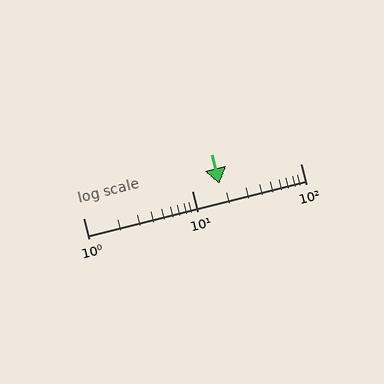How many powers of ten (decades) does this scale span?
The scale spans 2 decades, from 1 to 100.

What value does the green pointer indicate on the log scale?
The pointer indicates approximately 18.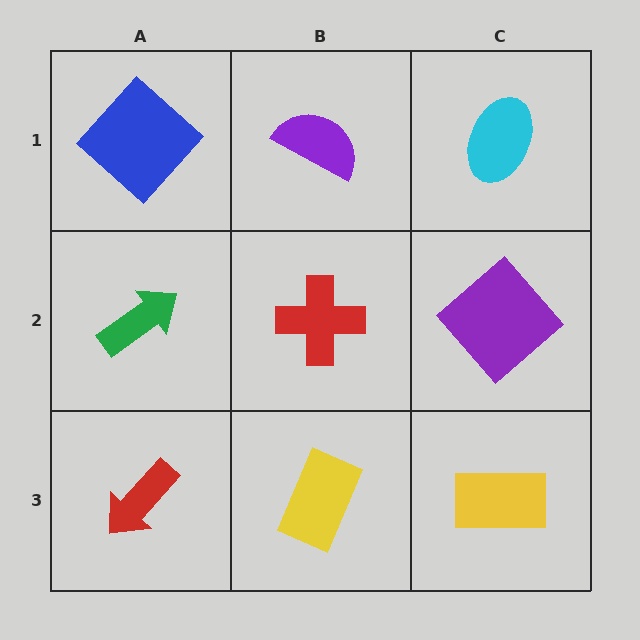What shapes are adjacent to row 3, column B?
A red cross (row 2, column B), a red arrow (row 3, column A), a yellow rectangle (row 3, column C).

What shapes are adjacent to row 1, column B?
A red cross (row 2, column B), a blue diamond (row 1, column A), a cyan ellipse (row 1, column C).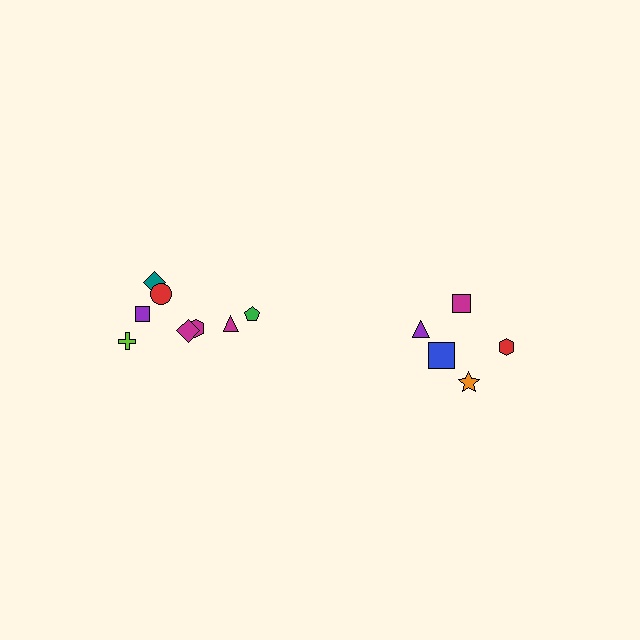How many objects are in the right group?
There are 5 objects.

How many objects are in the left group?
There are 8 objects.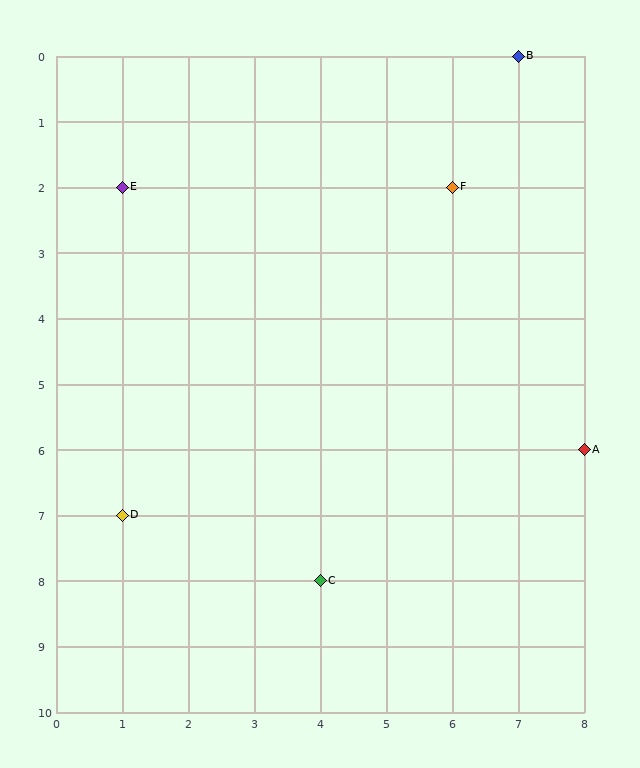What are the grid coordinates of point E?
Point E is at grid coordinates (1, 2).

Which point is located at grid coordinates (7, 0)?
Point B is at (7, 0).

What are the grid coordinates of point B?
Point B is at grid coordinates (7, 0).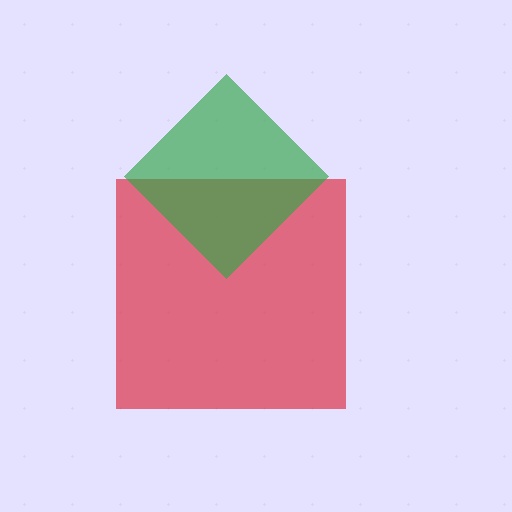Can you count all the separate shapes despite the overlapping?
Yes, there are 2 separate shapes.